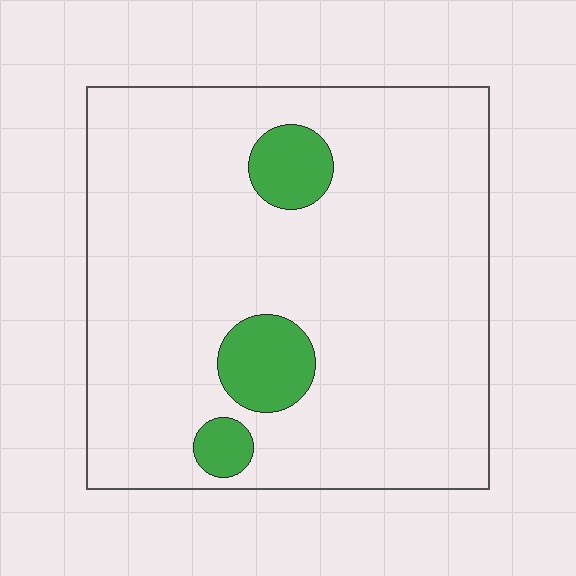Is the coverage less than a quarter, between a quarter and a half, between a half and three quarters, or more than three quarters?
Less than a quarter.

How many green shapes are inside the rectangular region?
3.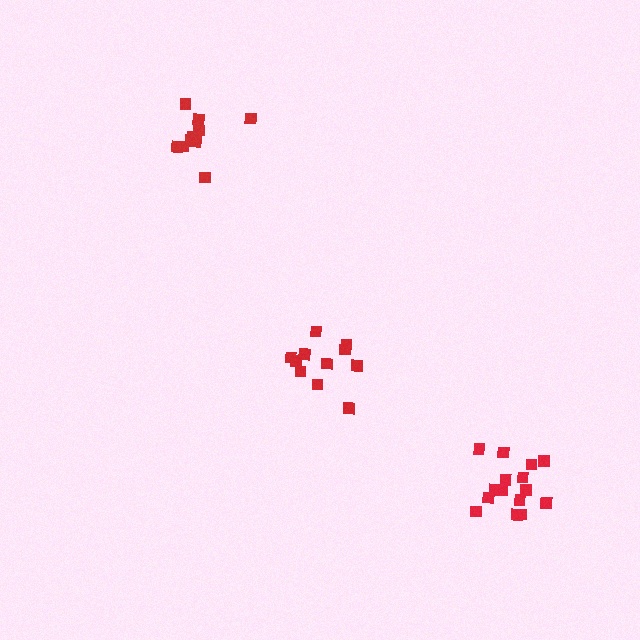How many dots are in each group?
Group 1: 15 dots, Group 2: 11 dots, Group 3: 10 dots (36 total).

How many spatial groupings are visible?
There are 3 spatial groupings.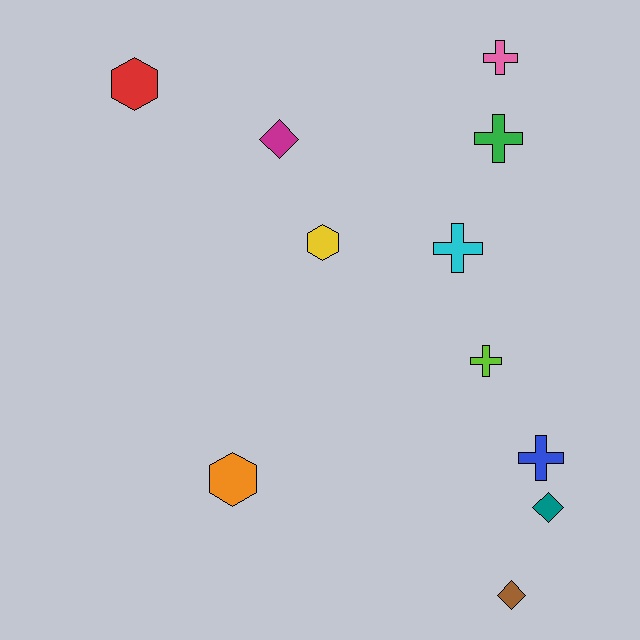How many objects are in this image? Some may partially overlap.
There are 11 objects.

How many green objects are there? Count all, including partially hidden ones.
There is 1 green object.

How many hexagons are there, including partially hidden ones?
There are 3 hexagons.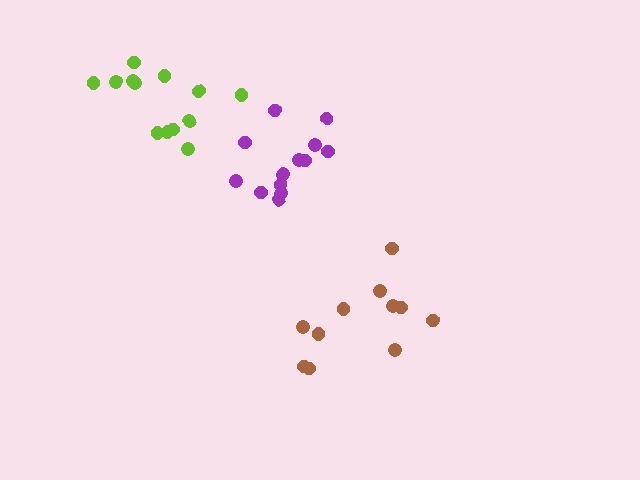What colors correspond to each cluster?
The clusters are colored: purple, brown, lime.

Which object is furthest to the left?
The lime cluster is leftmost.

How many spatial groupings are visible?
There are 3 spatial groupings.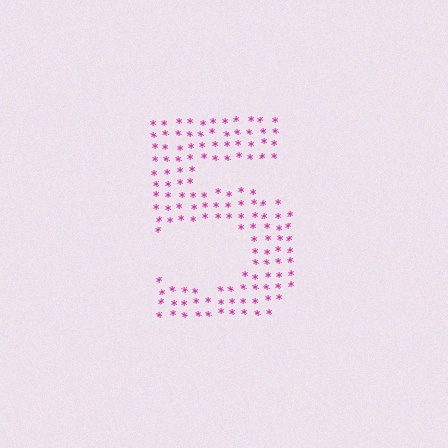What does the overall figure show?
The overall figure shows the digit 5.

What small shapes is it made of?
It is made of small asterisks.